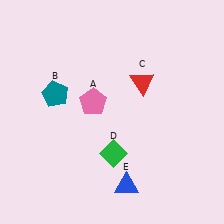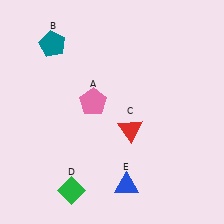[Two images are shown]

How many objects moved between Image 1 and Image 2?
3 objects moved between the two images.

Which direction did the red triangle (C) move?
The red triangle (C) moved down.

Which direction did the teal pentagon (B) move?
The teal pentagon (B) moved up.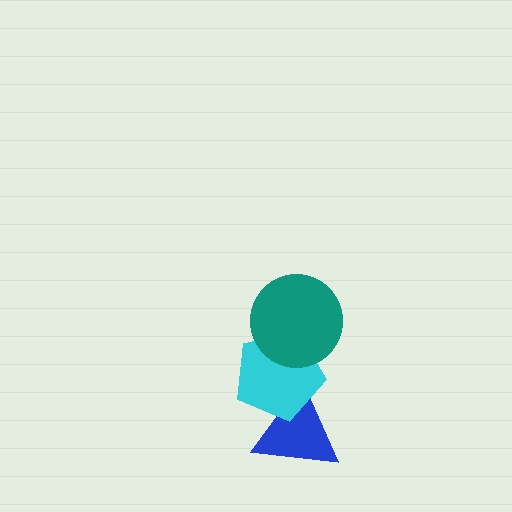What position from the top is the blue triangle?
The blue triangle is 3rd from the top.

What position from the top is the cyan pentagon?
The cyan pentagon is 2nd from the top.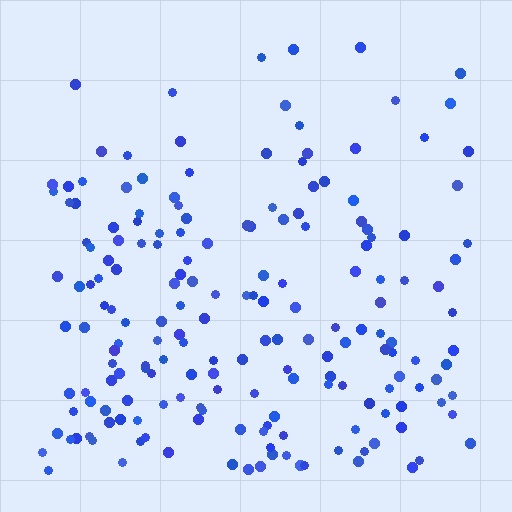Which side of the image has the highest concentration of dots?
The bottom.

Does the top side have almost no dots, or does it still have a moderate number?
Still a moderate number, just noticeably fewer than the bottom.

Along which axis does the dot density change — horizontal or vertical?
Vertical.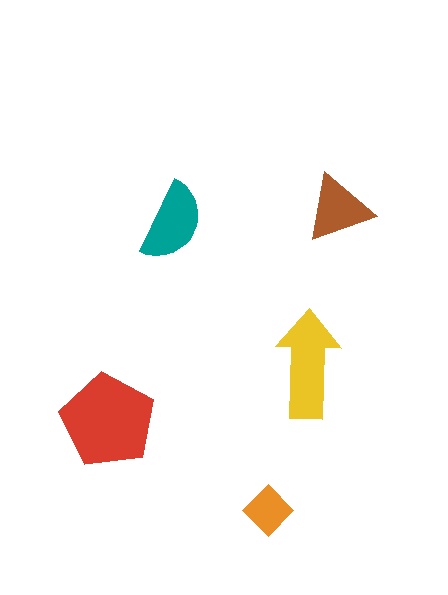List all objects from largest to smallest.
The red pentagon, the yellow arrow, the teal semicircle, the brown triangle, the orange diamond.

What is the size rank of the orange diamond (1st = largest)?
5th.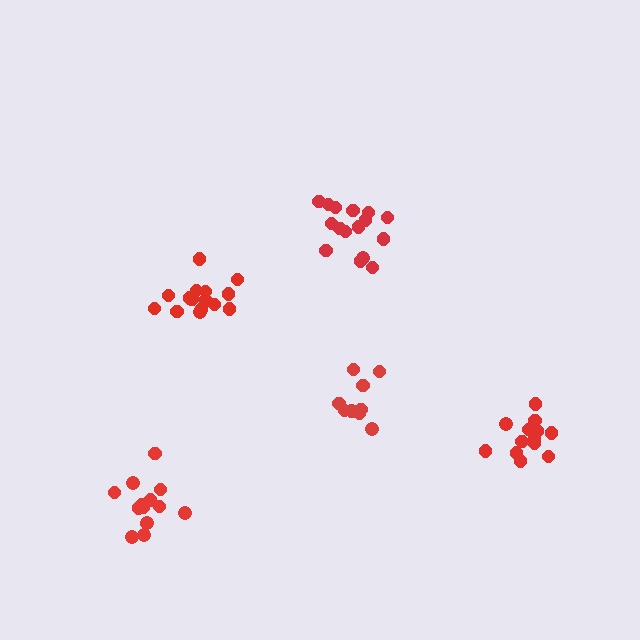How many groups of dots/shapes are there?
There are 5 groups.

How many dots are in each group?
Group 1: 13 dots, Group 2: 15 dots, Group 3: 14 dots, Group 4: 16 dots, Group 5: 10 dots (68 total).